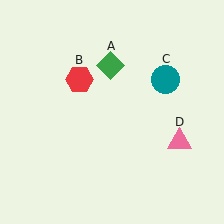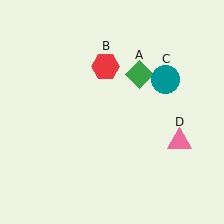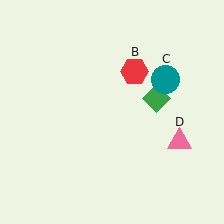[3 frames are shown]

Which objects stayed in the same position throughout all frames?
Teal circle (object C) and pink triangle (object D) remained stationary.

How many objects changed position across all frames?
2 objects changed position: green diamond (object A), red hexagon (object B).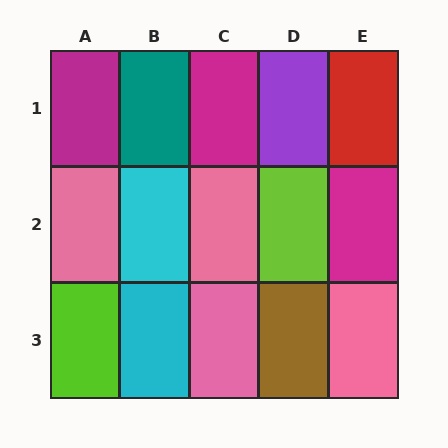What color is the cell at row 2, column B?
Cyan.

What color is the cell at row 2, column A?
Pink.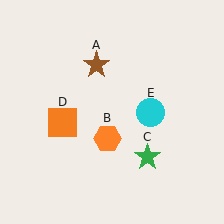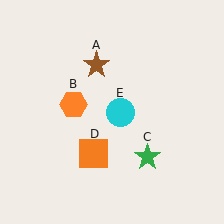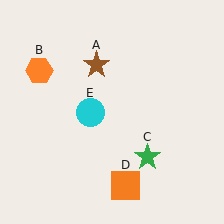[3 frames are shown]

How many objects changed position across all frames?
3 objects changed position: orange hexagon (object B), orange square (object D), cyan circle (object E).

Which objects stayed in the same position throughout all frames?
Brown star (object A) and green star (object C) remained stationary.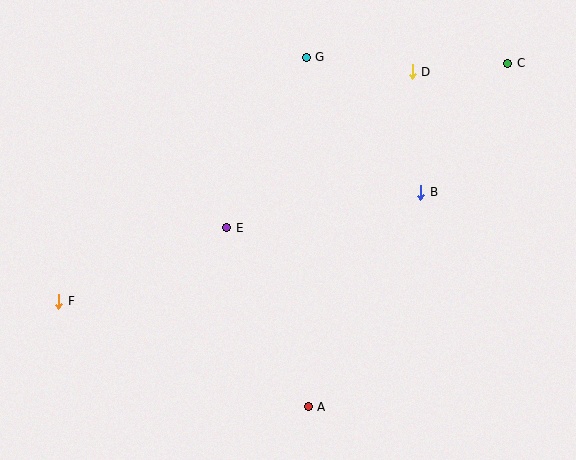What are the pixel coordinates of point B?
Point B is at (421, 192).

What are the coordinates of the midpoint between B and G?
The midpoint between B and G is at (364, 125).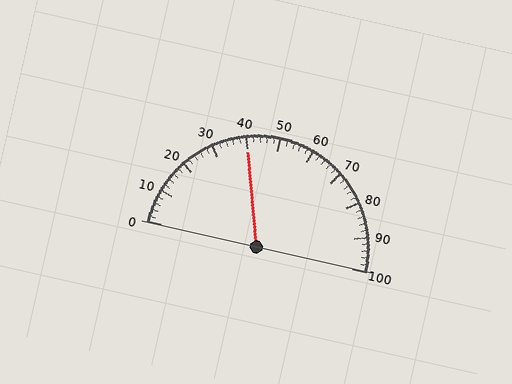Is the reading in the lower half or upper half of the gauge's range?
The reading is in the lower half of the range (0 to 100).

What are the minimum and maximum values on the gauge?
The gauge ranges from 0 to 100.